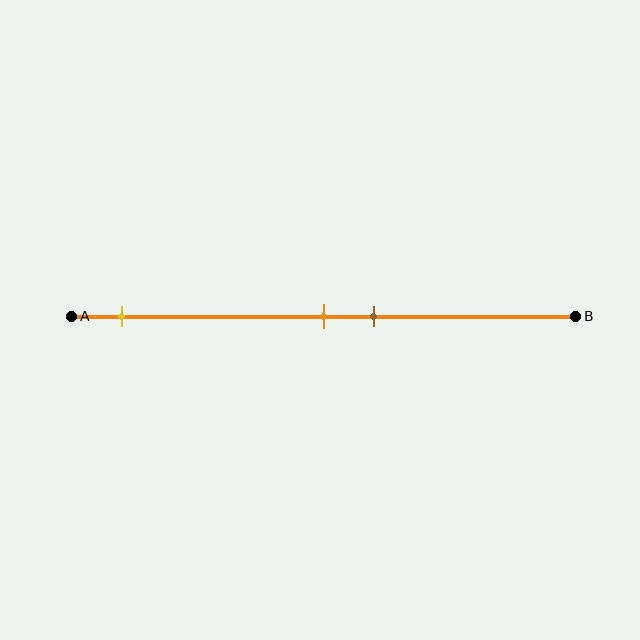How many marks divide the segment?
There are 3 marks dividing the segment.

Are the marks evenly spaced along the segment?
No, the marks are not evenly spaced.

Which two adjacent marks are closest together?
The orange and brown marks are the closest adjacent pair.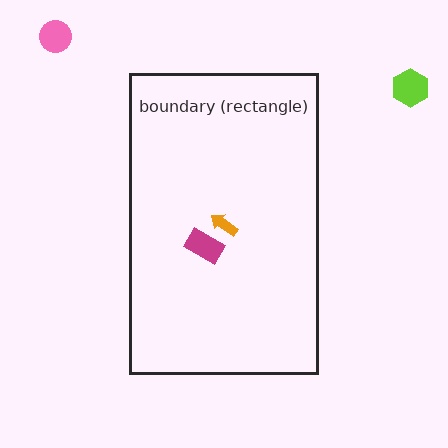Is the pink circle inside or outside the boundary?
Outside.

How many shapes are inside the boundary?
2 inside, 2 outside.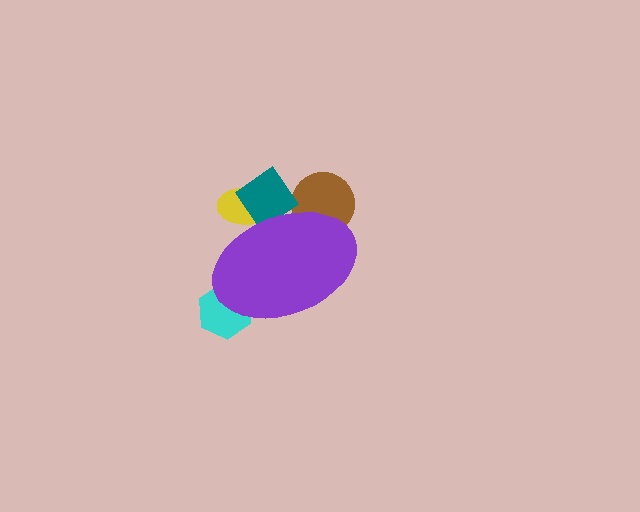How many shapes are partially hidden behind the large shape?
4 shapes are partially hidden.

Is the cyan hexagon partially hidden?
Yes, the cyan hexagon is partially hidden behind the purple ellipse.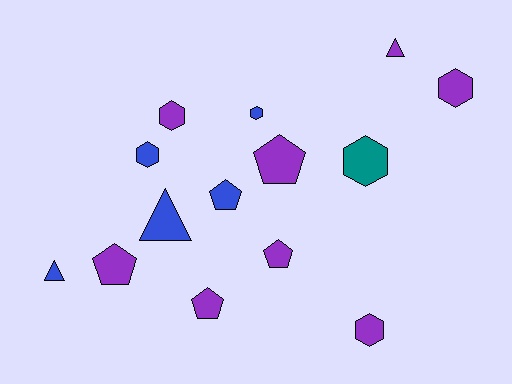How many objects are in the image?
There are 14 objects.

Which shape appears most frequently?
Hexagon, with 6 objects.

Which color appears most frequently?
Purple, with 8 objects.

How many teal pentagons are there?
There are no teal pentagons.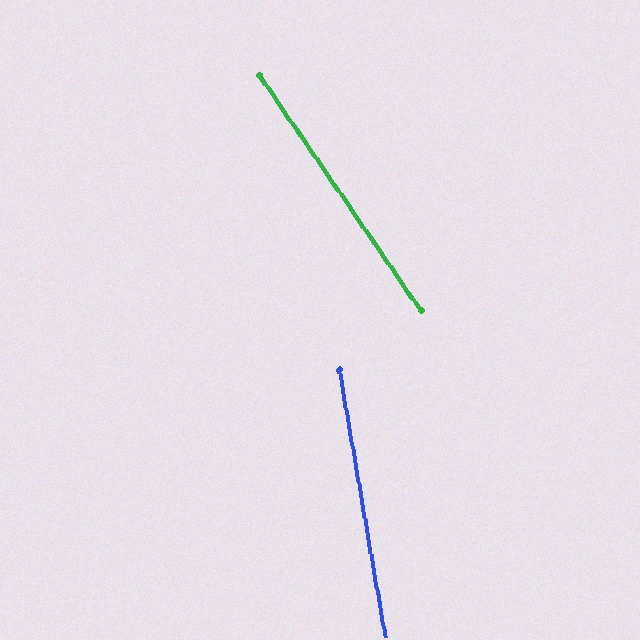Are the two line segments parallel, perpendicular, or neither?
Neither parallel nor perpendicular — they differ by about 25°.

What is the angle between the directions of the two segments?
Approximately 25 degrees.